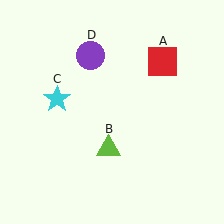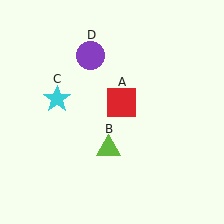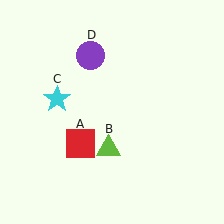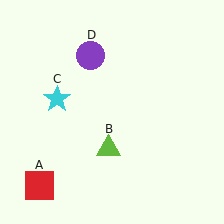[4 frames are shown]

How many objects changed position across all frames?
1 object changed position: red square (object A).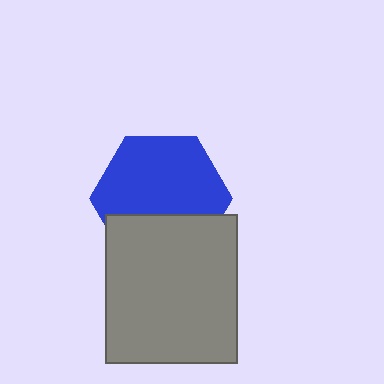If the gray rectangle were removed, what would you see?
You would see the complete blue hexagon.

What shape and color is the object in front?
The object in front is a gray rectangle.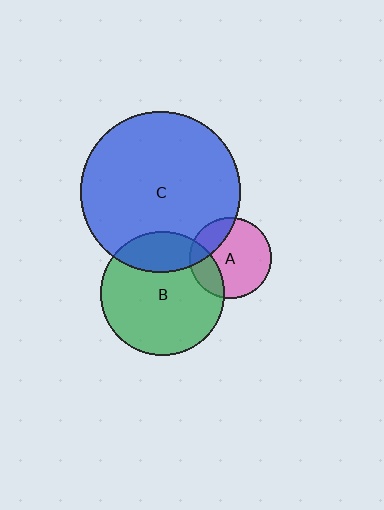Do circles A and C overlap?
Yes.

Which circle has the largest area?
Circle C (blue).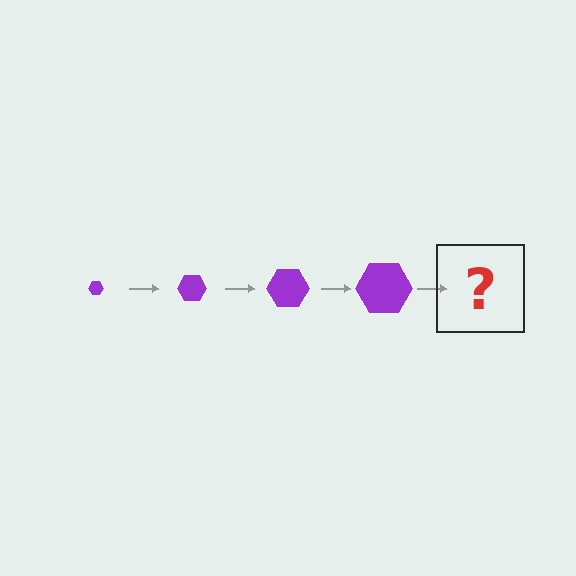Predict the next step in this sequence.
The next step is a purple hexagon, larger than the previous one.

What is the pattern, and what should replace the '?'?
The pattern is that the hexagon gets progressively larger each step. The '?' should be a purple hexagon, larger than the previous one.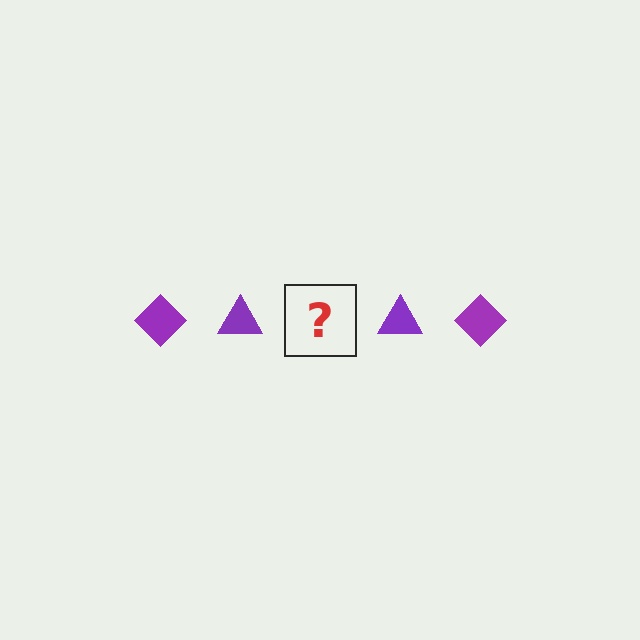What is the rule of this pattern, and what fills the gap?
The rule is that the pattern cycles through diamond, triangle shapes in purple. The gap should be filled with a purple diamond.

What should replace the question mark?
The question mark should be replaced with a purple diamond.